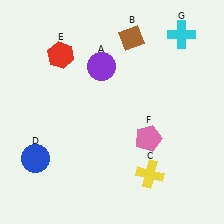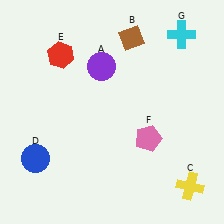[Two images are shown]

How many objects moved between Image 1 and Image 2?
1 object moved between the two images.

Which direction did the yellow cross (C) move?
The yellow cross (C) moved right.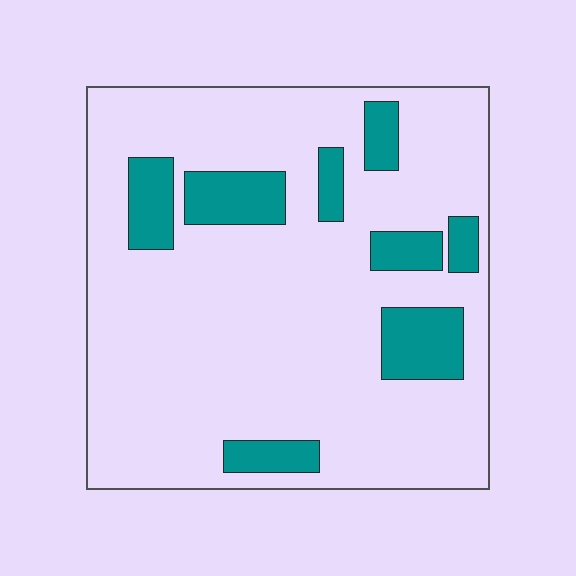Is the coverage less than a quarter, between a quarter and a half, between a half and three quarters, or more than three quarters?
Less than a quarter.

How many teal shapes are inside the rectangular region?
8.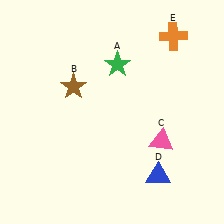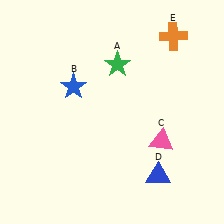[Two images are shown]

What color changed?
The star (B) changed from brown in Image 1 to blue in Image 2.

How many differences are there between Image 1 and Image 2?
There is 1 difference between the two images.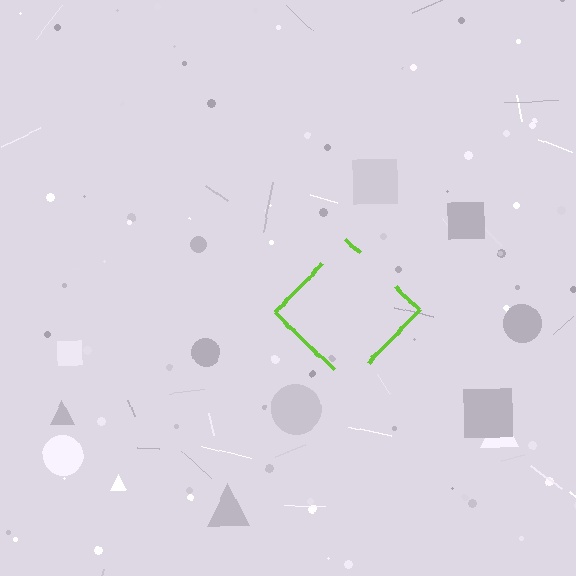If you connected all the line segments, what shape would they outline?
They would outline a diamond.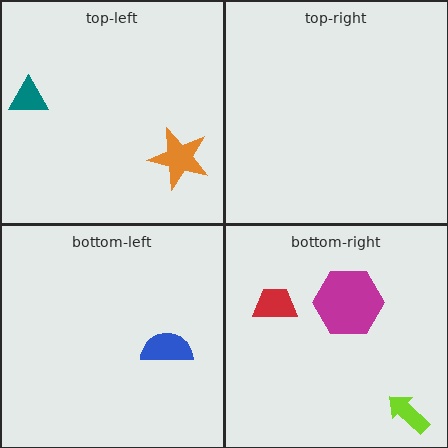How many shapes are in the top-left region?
2.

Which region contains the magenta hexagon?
The bottom-right region.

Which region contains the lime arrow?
The bottom-right region.